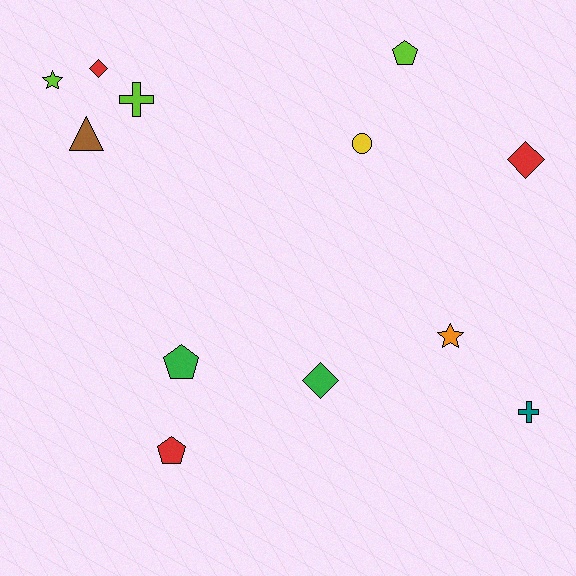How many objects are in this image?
There are 12 objects.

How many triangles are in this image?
There is 1 triangle.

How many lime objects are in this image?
There are 3 lime objects.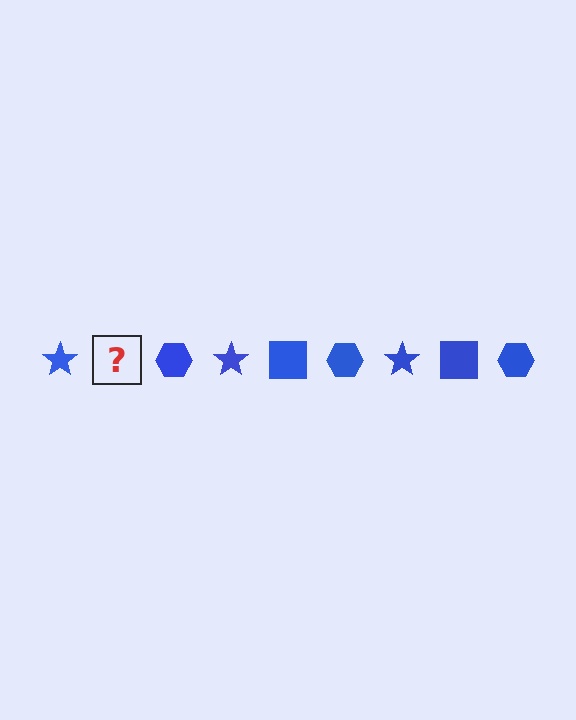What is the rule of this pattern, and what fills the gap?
The rule is that the pattern cycles through star, square, hexagon shapes in blue. The gap should be filled with a blue square.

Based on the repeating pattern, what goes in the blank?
The blank should be a blue square.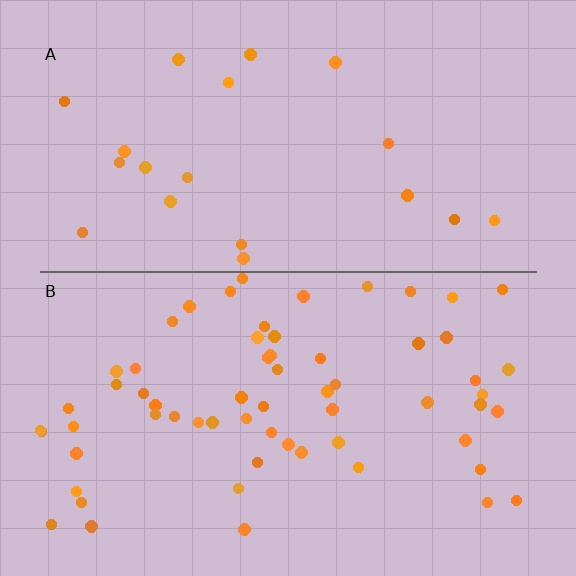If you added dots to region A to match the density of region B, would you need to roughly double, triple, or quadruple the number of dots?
Approximately triple.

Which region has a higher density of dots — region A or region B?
B (the bottom).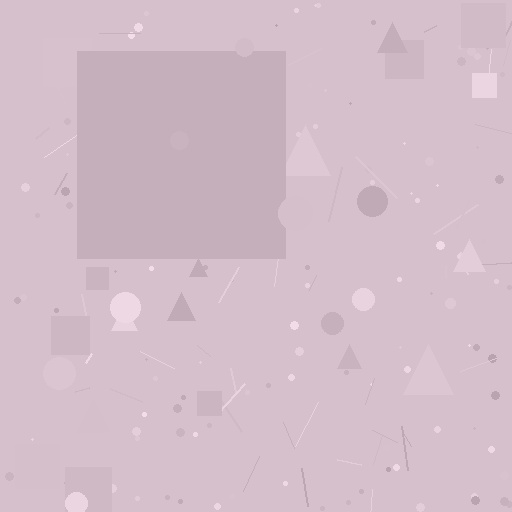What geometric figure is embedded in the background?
A square is embedded in the background.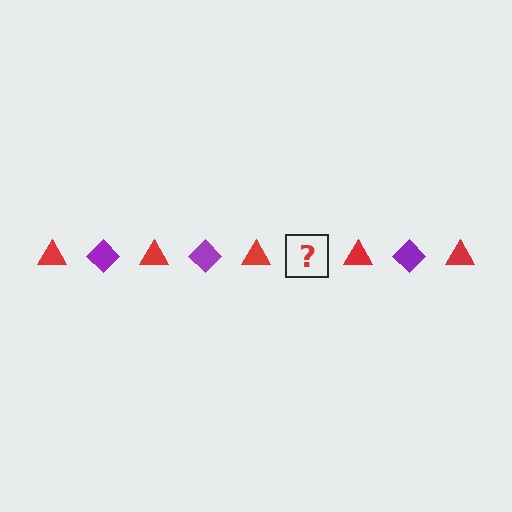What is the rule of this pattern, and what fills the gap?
The rule is that the pattern alternates between red triangle and purple diamond. The gap should be filled with a purple diamond.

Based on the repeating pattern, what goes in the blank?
The blank should be a purple diamond.